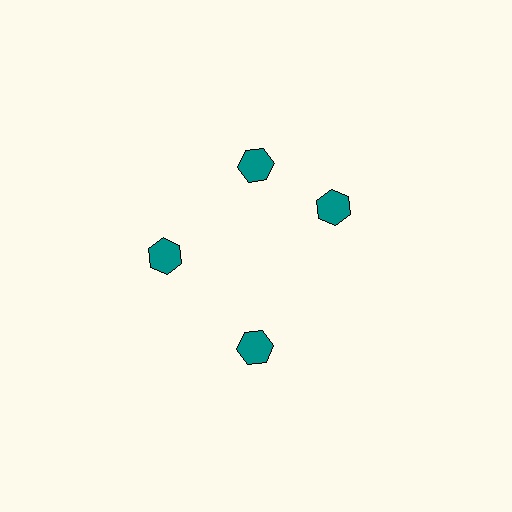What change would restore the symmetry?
The symmetry would be restored by rotating it back into even spacing with its neighbors so that all 4 hexagons sit at equal angles and equal distance from the center.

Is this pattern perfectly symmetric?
No. The 4 teal hexagons are arranged in a ring, but one element near the 3 o'clock position is rotated out of alignment along the ring, breaking the 4-fold rotational symmetry.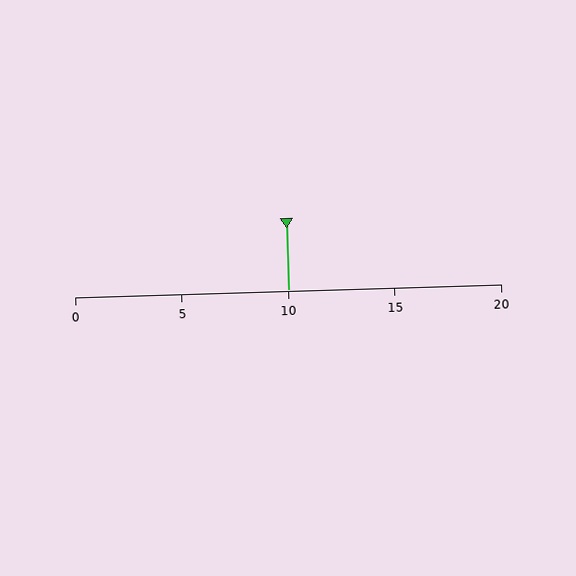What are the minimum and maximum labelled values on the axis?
The axis runs from 0 to 20.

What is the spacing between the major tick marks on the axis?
The major ticks are spaced 5 apart.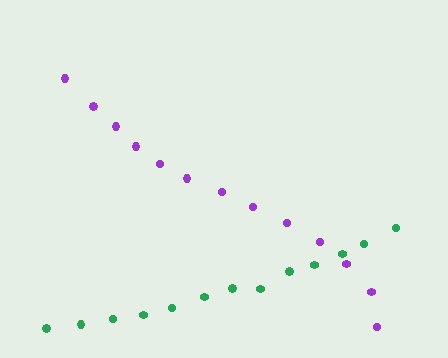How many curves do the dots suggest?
There are 2 distinct paths.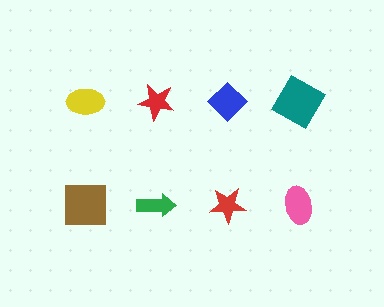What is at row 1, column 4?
A teal square.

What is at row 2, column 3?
A red star.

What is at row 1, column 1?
A yellow ellipse.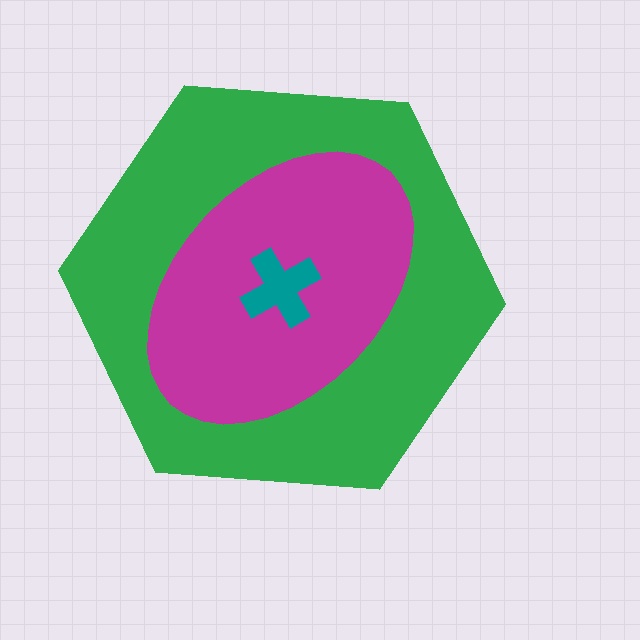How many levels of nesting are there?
3.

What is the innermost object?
The teal cross.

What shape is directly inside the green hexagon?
The magenta ellipse.